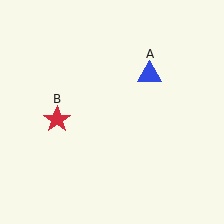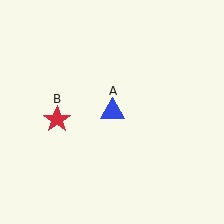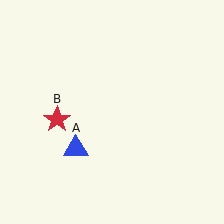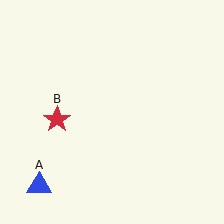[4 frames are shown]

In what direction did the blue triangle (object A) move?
The blue triangle (object A) moved down and to the left.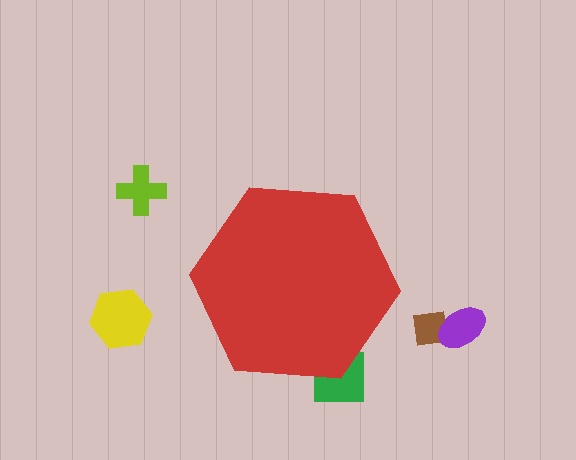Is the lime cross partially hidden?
No, the lime cross is fully visible.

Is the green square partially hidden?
Yes, the green square is partially hidden behind the red hexagon.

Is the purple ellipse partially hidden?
No, the purple ellipse is fully visible.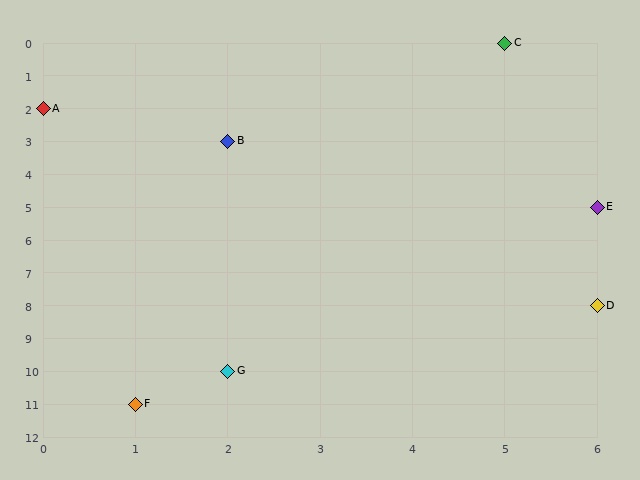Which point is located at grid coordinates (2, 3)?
Point B is at (2, 3).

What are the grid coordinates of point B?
Point B is at grid coordinates (2, 3).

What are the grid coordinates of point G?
Point G is at grid coordinates (2, 10).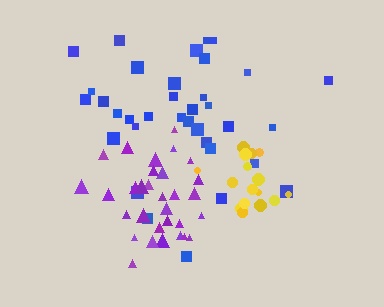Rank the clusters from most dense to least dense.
yellow, purple, blue.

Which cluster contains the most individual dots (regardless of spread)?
Blue (35).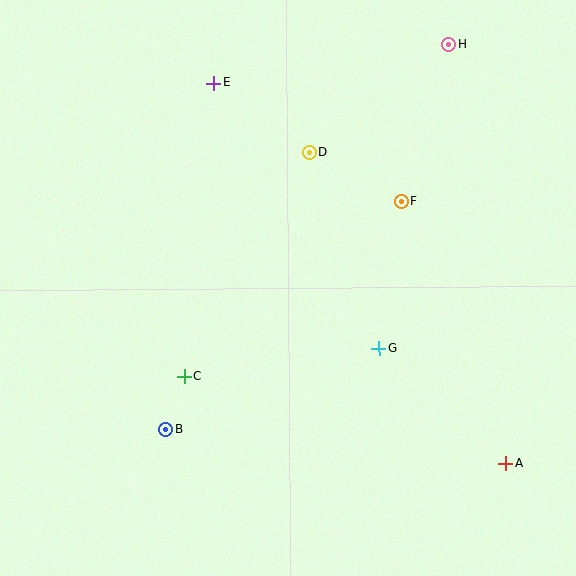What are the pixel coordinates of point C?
Point C is at (184, 376).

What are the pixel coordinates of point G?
Point G is at (379, 349).